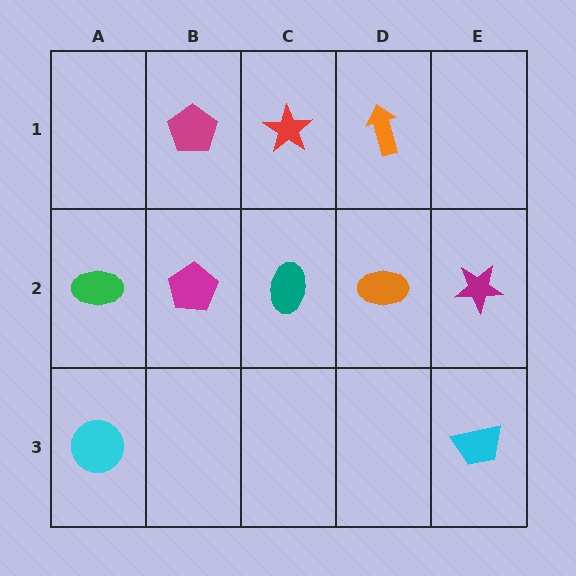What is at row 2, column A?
A green ellipse.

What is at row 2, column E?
A magenta star.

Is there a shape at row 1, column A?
No, that cell is empty.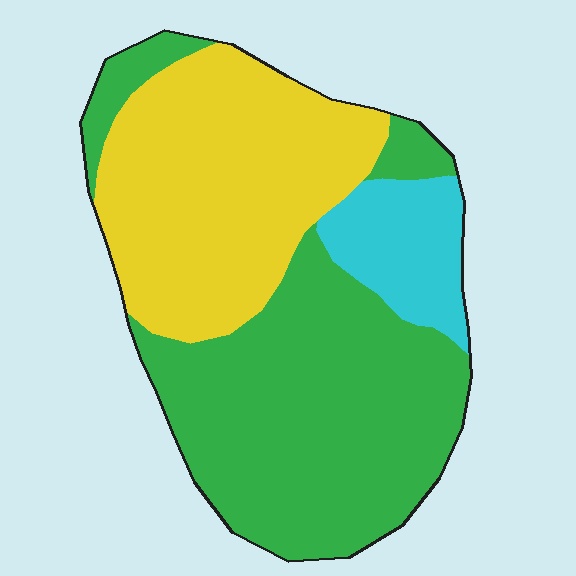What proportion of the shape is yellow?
Yellow covers roughly 40% of the shape.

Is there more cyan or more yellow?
Yellow.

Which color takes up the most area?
Green, at roughly 50%.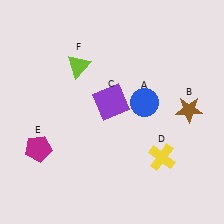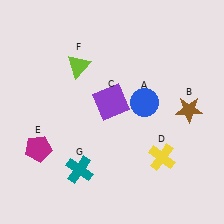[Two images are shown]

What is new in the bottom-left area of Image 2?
A teal cross (G) was added in the bottom-left area of Image 2.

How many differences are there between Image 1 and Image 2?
There is 1 difference between the two images.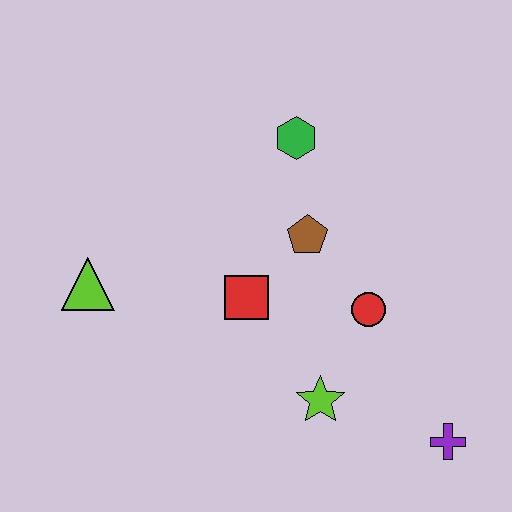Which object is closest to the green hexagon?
The brown pentagon is closest to the green hexagon.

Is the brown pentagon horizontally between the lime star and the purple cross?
No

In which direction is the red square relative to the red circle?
The red square is to the left of the red circle.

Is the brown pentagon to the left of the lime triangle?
No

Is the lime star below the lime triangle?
Yes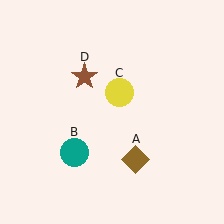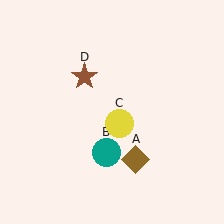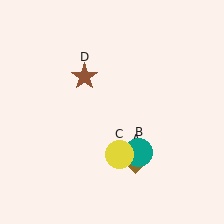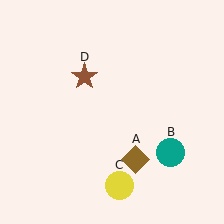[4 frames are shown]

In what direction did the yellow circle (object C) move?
The yellow circle (object C) moved down.